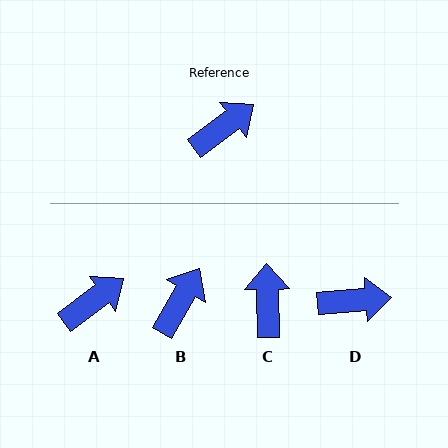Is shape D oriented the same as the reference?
No, it is off by about 33 degrees.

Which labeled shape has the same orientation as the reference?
A.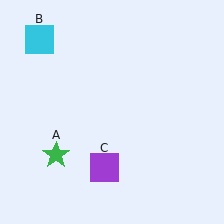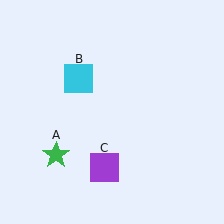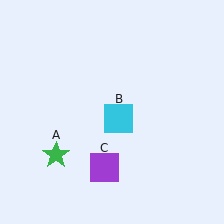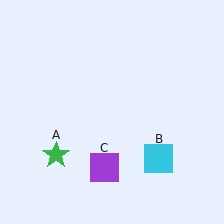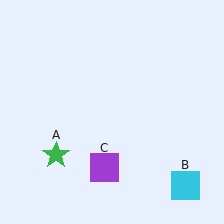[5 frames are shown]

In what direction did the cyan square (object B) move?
The cyan square (object B) moved down and to the right.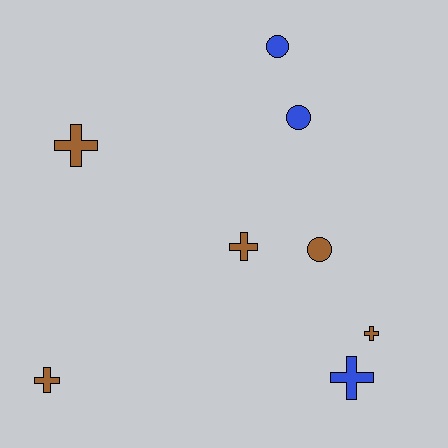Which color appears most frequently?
Brown, with 5 objects.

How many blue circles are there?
There are 2 blue circles.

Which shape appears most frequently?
Cross, with 5 objects.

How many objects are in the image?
There are 8 objects.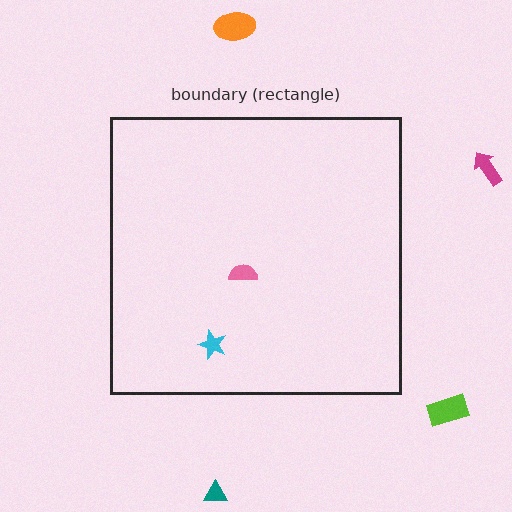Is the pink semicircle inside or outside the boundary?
Inside.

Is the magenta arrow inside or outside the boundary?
Outside.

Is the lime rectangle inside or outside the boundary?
Outside.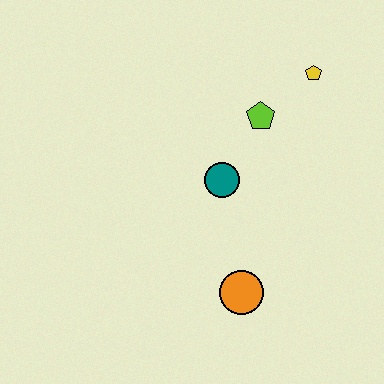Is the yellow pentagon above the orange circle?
Yes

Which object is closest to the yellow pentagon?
The lime pentagon is closest to the yellow pentagon.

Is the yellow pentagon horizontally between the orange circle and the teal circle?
No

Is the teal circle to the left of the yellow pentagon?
Yes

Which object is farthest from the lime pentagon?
The orange circle is farthest from the lime pentagon.